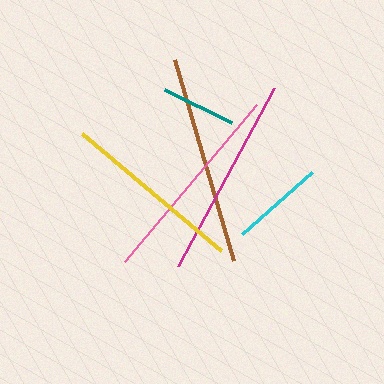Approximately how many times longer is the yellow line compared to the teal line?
The yellow line is approximately 2.4 times the length of the teal line.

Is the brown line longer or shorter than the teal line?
The brown line is longer than the teal line.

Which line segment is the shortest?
The teal line is the shortest at approximately 75 pixels.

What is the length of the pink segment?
The pink segment is approximately 205 pixels long.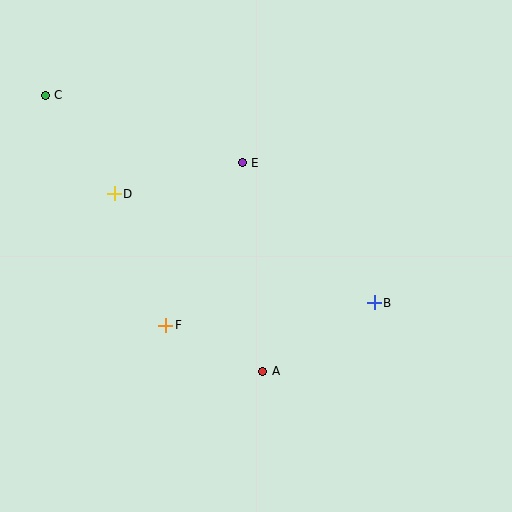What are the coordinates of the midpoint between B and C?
The midpoint between B and C is at (210, 199).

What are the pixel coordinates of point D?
Point D is at (114, 194).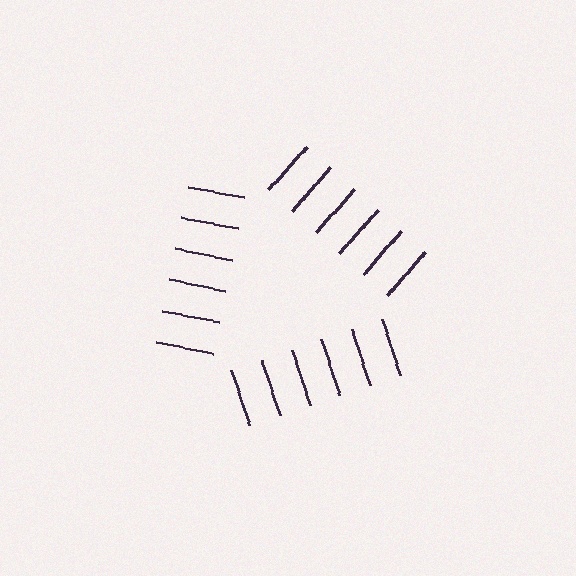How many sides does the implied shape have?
3 sides — the line-ends trace a triangle.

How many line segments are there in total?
18 — 6 along each of the 3 edges.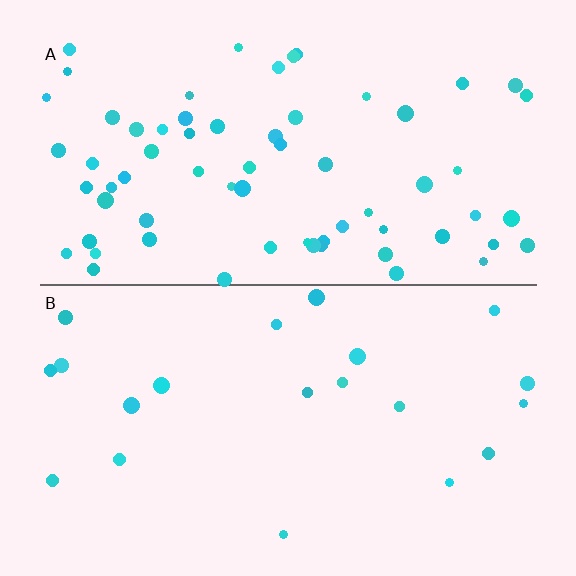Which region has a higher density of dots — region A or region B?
A (the top).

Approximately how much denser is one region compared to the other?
Approximately 3.2× — region A over region B.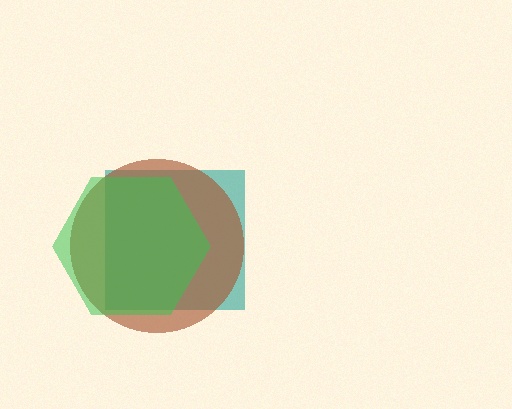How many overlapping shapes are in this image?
There are 3 overlapping shapes in the image.